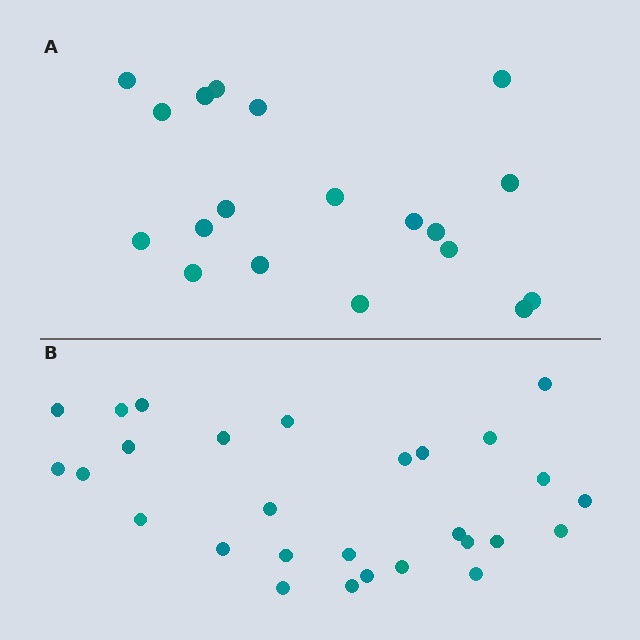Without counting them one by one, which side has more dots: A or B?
Region B (the bottom region) has more dots.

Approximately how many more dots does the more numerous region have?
Region B has roughly 8 or so more dots than region A.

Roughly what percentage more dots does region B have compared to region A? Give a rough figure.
About 45% more.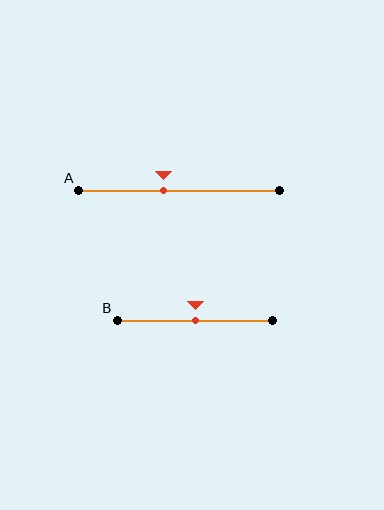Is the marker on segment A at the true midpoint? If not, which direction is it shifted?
No, the marker on segment A is shifted to the left by about 8% of the segment length.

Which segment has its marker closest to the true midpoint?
Segment B has its marker closest to the true midpoint.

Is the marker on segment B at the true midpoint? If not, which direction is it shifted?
Yes, the marker on segment B is at the true midpoint.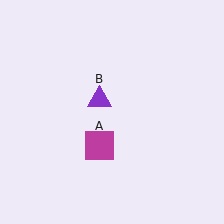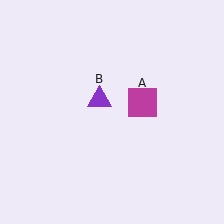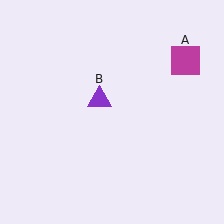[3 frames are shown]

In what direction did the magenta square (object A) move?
The magenta square (object A) moved up and to the right.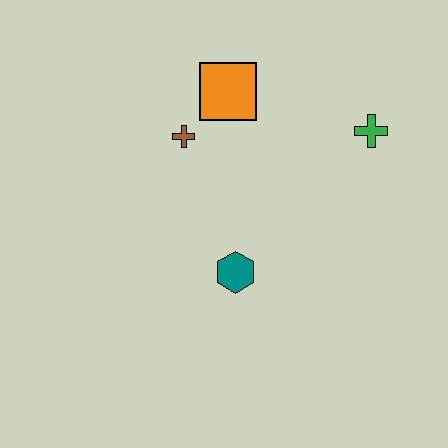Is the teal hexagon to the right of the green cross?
No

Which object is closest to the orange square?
The brown cross is closest to the orange square.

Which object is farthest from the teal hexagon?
The green cross is farthest from the teal hexagon.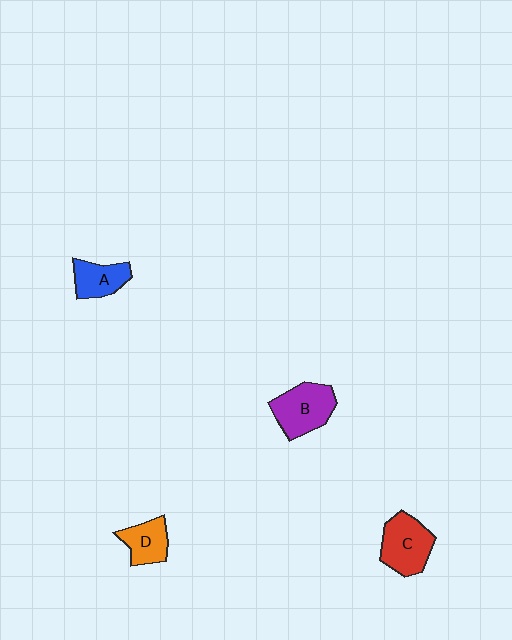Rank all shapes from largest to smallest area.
From largest to smallest: B (purple), C (red), A (blue), D (orange).